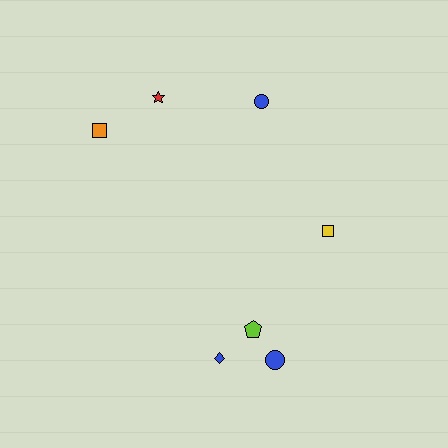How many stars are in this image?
There is 1 star.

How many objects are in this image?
There are 7 objects.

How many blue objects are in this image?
There are 3 blue objects.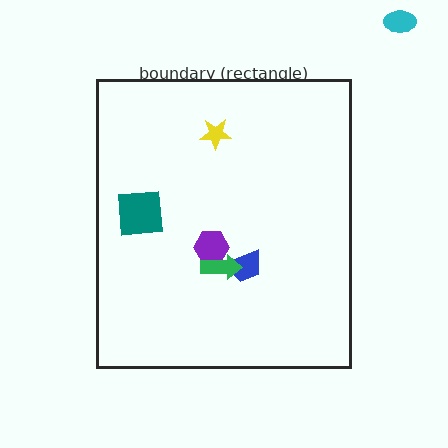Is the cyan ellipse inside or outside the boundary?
Outside.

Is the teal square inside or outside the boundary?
Inside.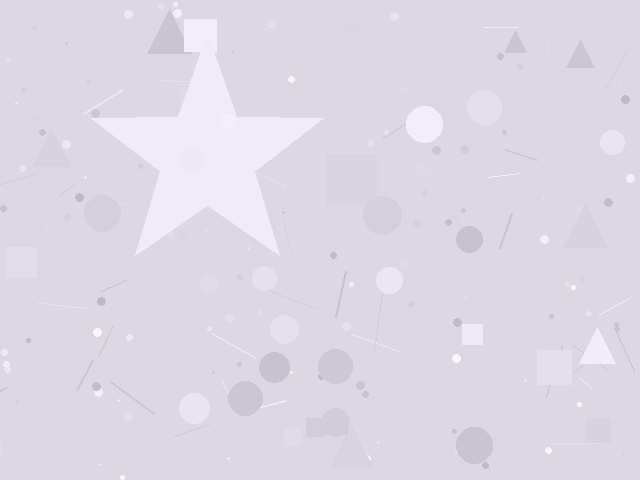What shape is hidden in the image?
A star is hidden in the image.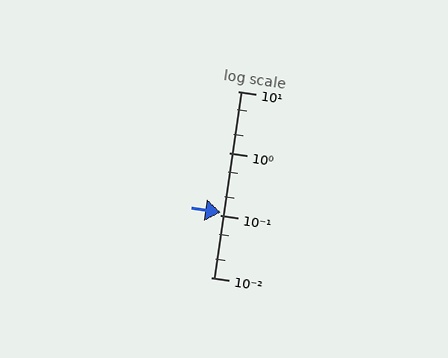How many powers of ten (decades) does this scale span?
The scale spans 3 decades, from 0.01 to 10.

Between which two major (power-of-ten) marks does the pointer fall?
The pointer is between 0.1 and 1.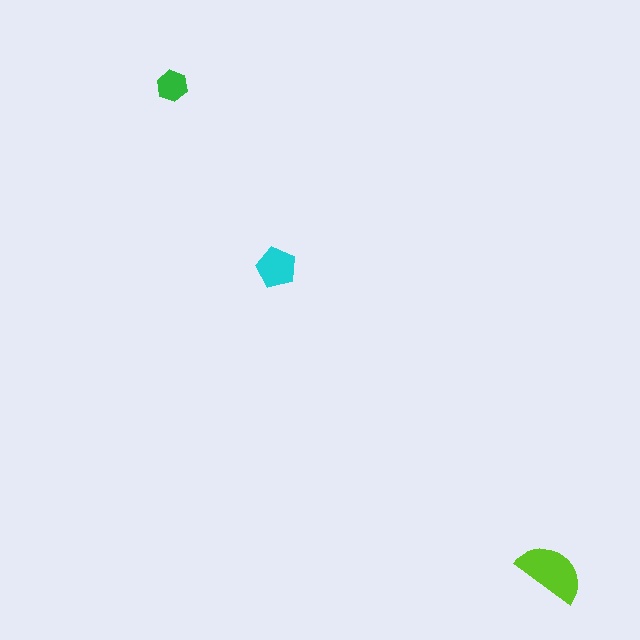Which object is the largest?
The lime semicircle.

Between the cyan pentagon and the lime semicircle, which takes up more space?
The lime semicircle.